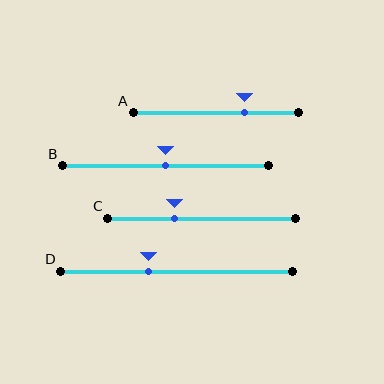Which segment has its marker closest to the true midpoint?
Segment B has its marker closest to the true midpoint.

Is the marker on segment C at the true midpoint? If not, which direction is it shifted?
No, the marker on segment C is shifted to the left by about 15% of the segment length.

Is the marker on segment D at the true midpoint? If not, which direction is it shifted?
No, the marker on segment D is shifted to the left by about 12% of the segment length.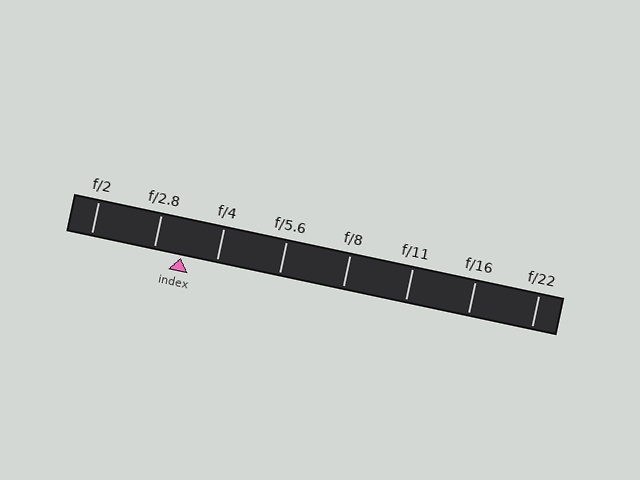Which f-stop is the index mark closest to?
The index mark is closest to f/2.8.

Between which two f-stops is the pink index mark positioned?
The index mark is between f/2.8 and f/4.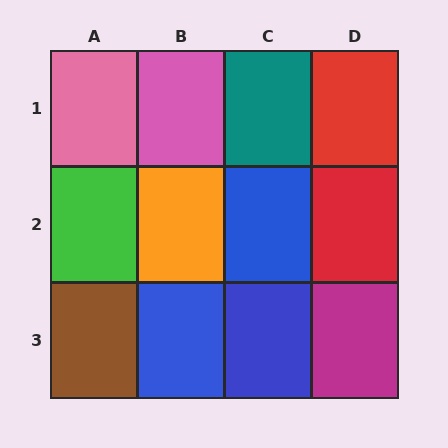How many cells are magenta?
1 cell is magenta.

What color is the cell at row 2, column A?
Green.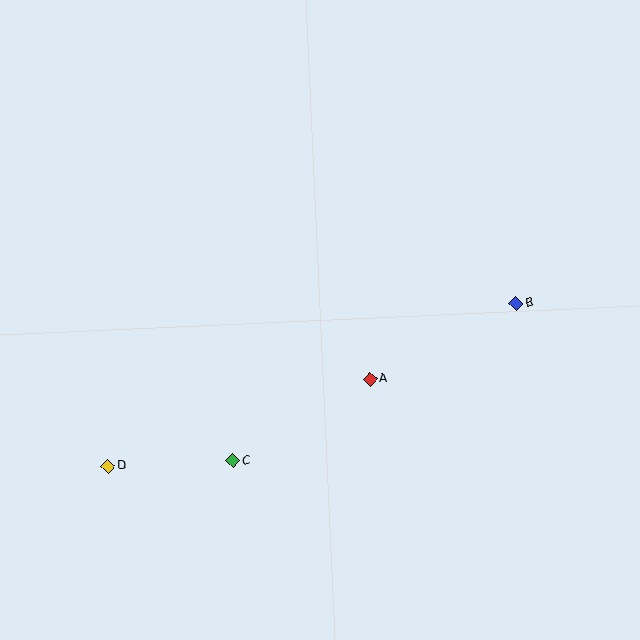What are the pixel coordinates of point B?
Point B is at (516, 303).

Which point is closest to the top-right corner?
Point B is closest to the top-right corner.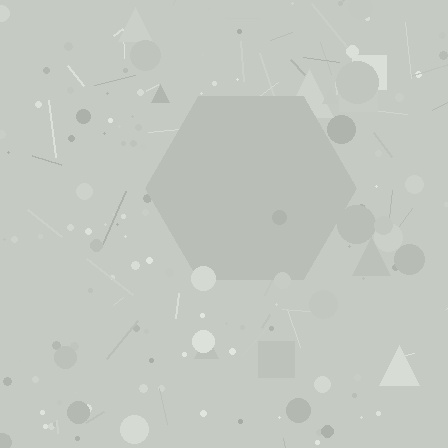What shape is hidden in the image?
A hexagon is hidden in the image.